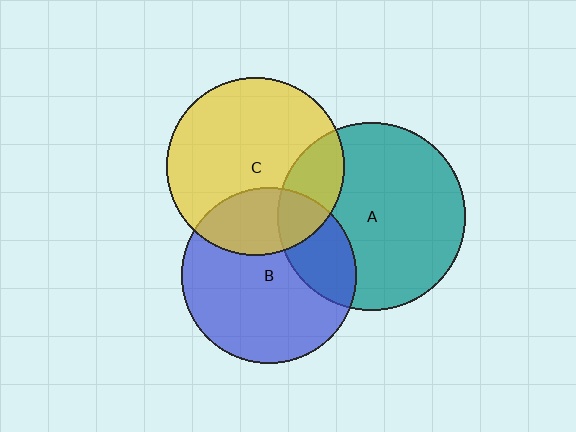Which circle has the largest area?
Circle A (teal).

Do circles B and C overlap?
Yes.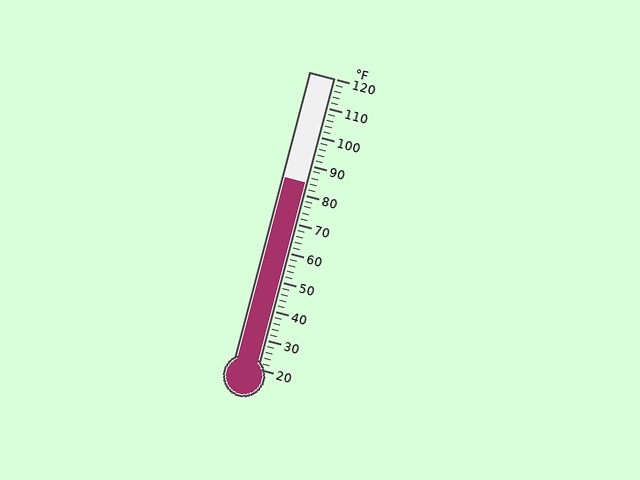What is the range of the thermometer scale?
The thermometer scale ranges from 20°F to 120°F.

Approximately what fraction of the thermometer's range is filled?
The thermometer is filled to approximately 65% of its range.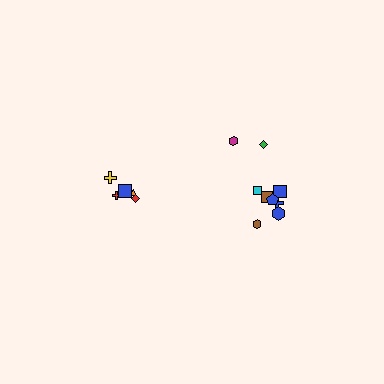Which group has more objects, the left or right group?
The right group.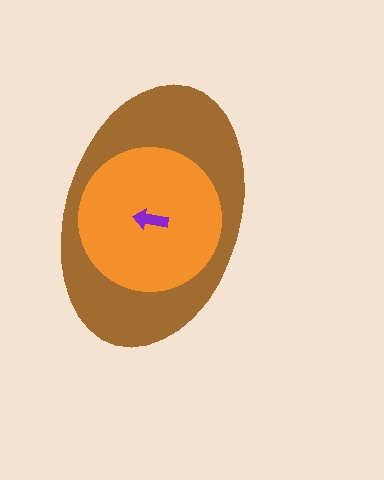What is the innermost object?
The purple arrow.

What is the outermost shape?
The brown ellipse.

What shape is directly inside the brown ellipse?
The orange circle.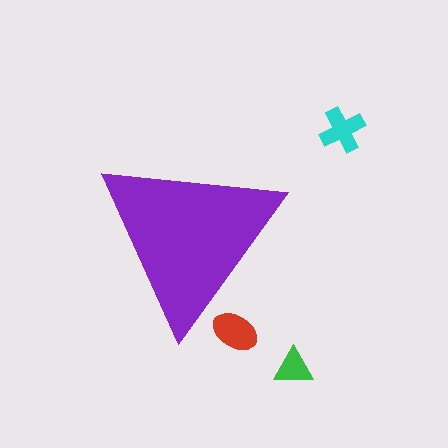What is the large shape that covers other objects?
A purple triangle.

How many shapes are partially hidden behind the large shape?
1 shape is partially hidden.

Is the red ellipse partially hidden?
Yes, the red ellipse is partially hidden behind the purple triangle.